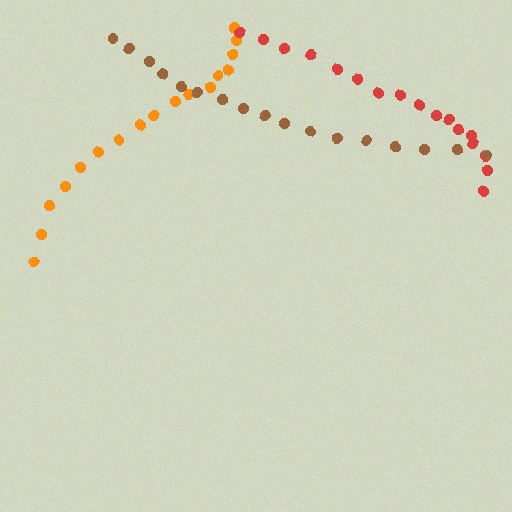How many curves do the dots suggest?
There are 3 distinct paths.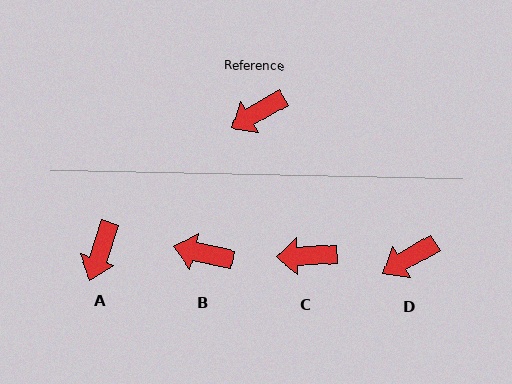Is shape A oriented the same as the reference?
No, it is off by about 40 degrees.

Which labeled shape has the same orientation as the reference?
D.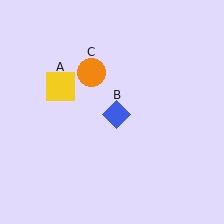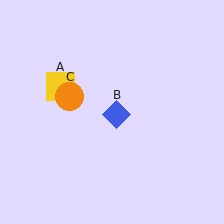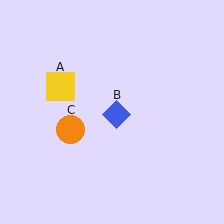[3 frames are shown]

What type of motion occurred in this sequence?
The orange circle (object C) rotated counterclockwise around the center of the scene.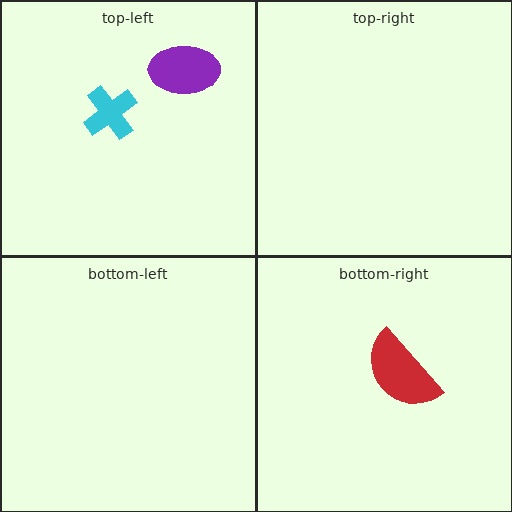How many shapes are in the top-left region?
2.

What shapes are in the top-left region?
The cyan cross, the purple ellipse.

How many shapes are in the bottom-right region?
1.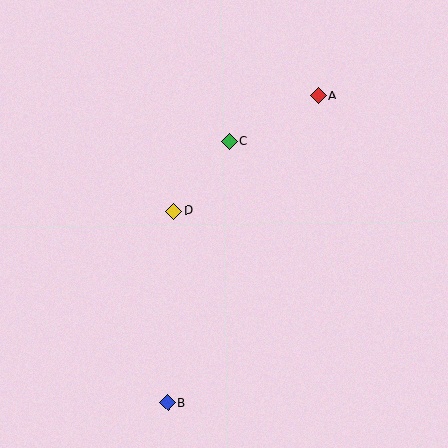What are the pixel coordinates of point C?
Point C is at (229, 141).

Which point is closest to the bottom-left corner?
Point B is closest to the bottom-left corner.